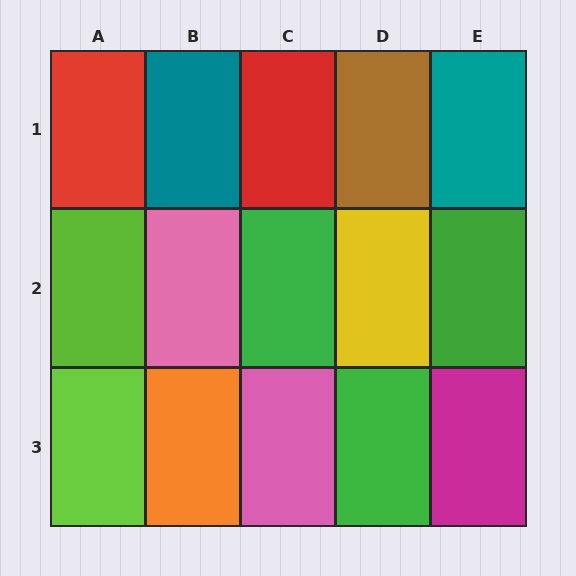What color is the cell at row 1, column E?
Teal.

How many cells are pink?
2 cells are pink.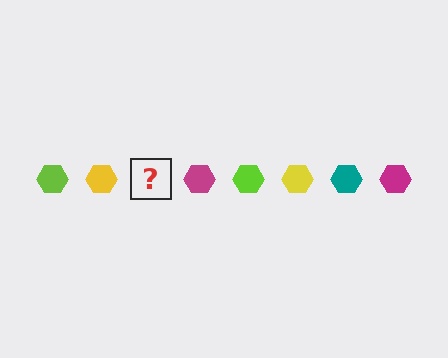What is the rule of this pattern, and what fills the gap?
The rule is that the pattern cycles through lime, yellow, teal, magenta hexagons. The gap should be filled with a teal hexagon.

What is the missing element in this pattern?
The missing element is a teal hexagon.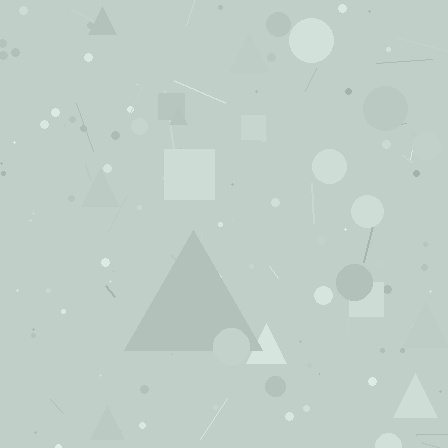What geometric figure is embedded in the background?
A triangle is embedded in the background.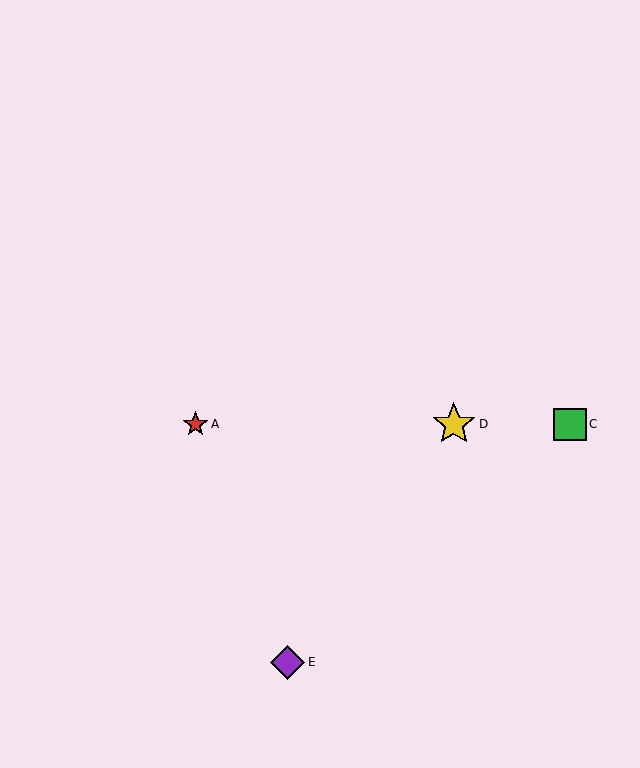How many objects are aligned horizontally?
4 objects (A, B, C, D) are aligned horizontally.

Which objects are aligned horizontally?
Objects A, B, C, D are aligned horizontally.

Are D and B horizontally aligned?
Yes, both are at y≈424.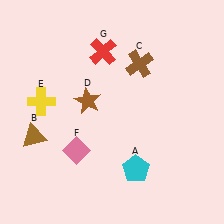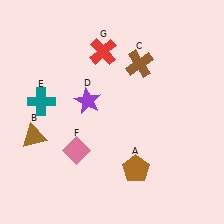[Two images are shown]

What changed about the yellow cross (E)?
In Image 1, E is yellow. In Image 2, it changed to teal.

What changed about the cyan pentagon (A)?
In Image 1, A is cyan. In Image 2, it changed to brown.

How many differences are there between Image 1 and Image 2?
There are 3 differences between the two images.